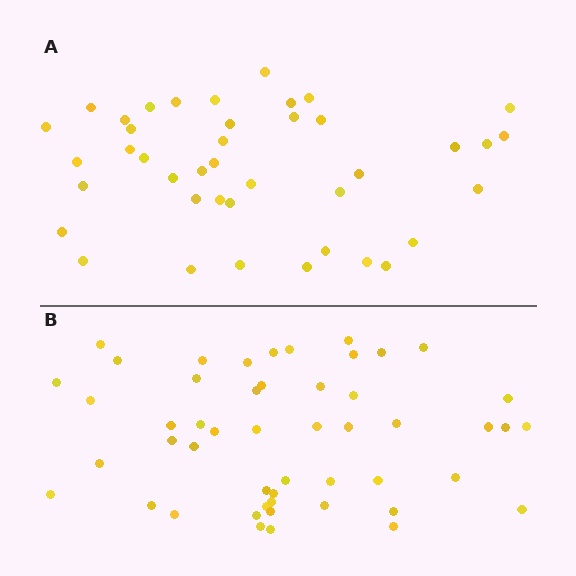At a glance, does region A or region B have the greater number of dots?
Region B (the bottom region) has more dots.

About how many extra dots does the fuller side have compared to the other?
Region B has roughly 8 or so more dots than region A.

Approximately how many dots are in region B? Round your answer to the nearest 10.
About 50 dots.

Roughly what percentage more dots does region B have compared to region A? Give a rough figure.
About 20% more.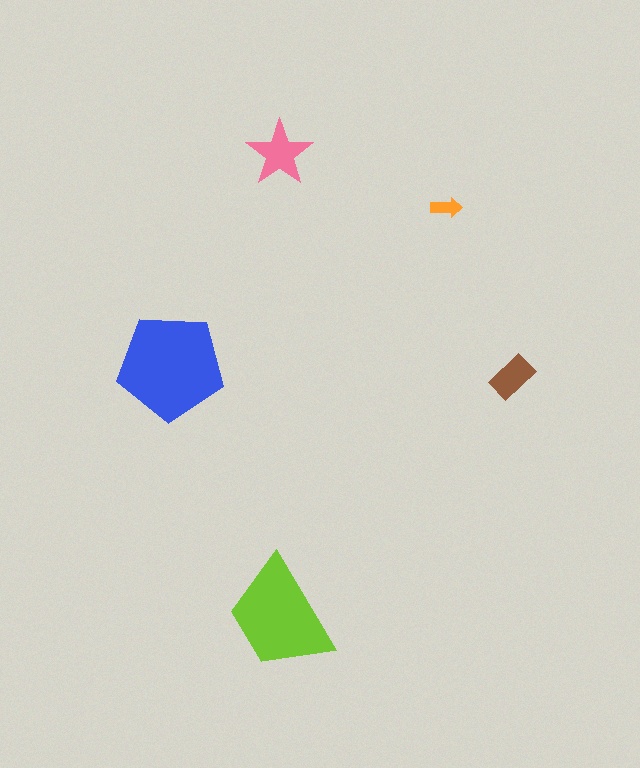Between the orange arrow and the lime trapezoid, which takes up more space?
The lime trapezoid.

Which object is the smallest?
The orange arrow.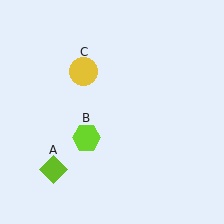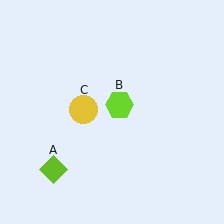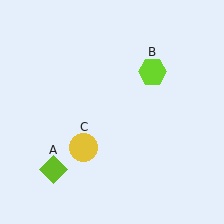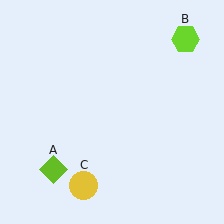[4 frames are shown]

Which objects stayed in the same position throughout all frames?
Lime diamond (object A) remained stationary.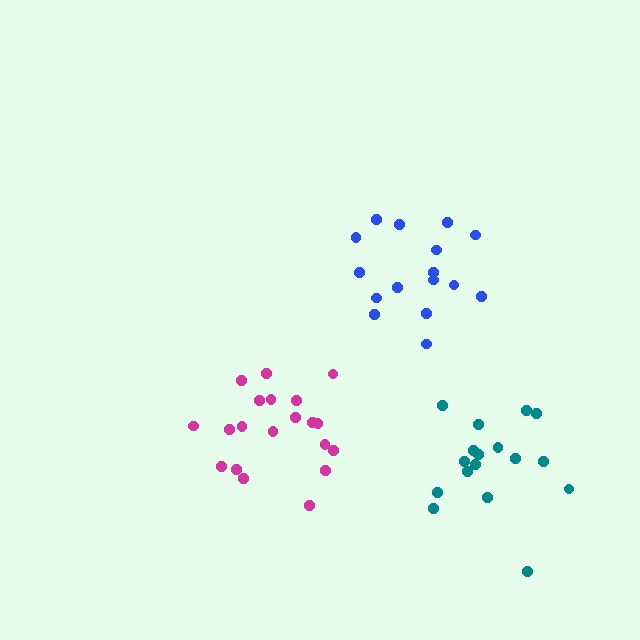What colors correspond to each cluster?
The clusters are colored: magenta, blue, teal.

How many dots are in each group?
Group 1: 20 dots, Group 2: 16 dots, Group 3: 17 dots (53 total).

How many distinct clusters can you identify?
There are 3 distinct clusters.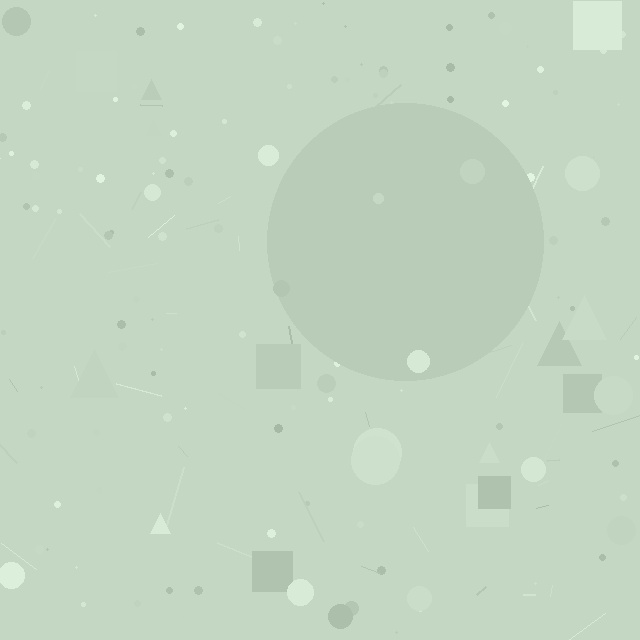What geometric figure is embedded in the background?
A circle is embedded in the background.